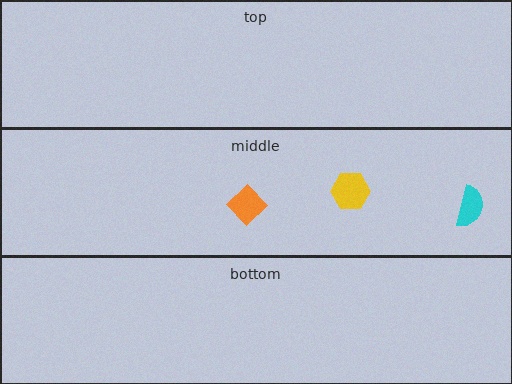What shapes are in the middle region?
The cyan semicircle, the orange diamond, the yellow hexagon.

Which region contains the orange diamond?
The middle region.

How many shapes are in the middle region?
3.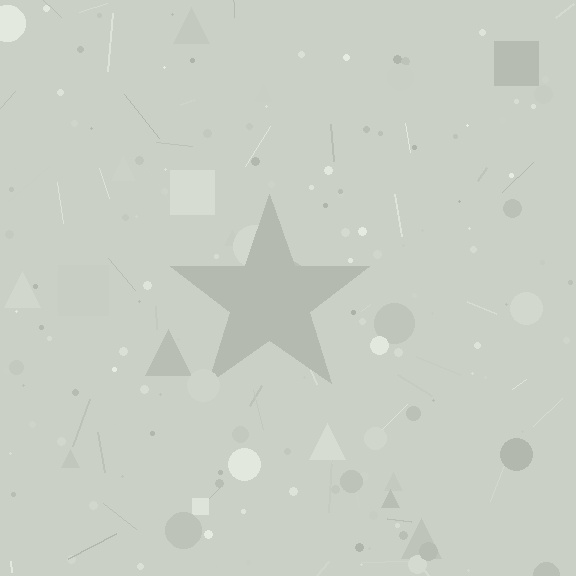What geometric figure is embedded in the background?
A star is embedded in the background.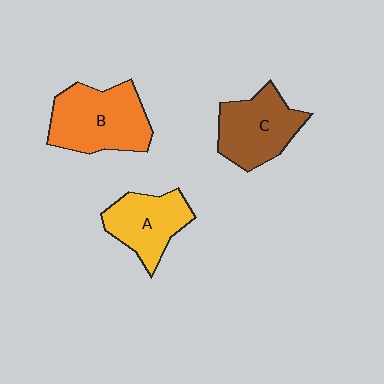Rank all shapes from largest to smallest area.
From largest to smallest: B (orange), C (brown), A (yellow).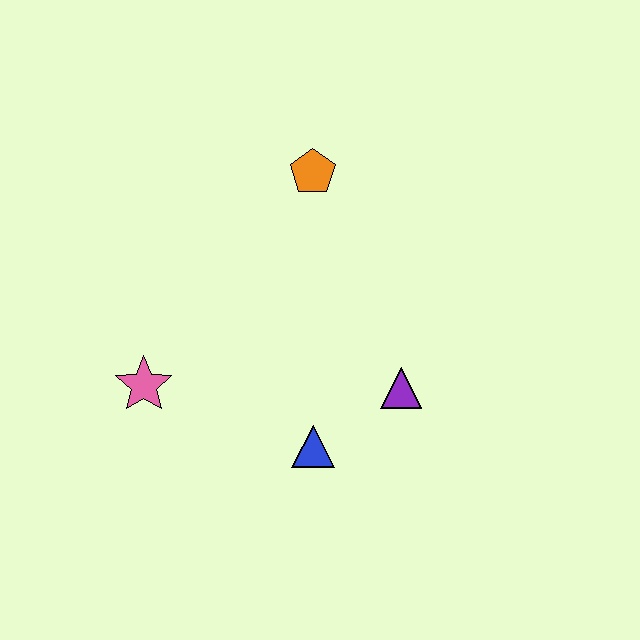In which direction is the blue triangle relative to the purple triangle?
The blue triangle is to the left of the purple triangle.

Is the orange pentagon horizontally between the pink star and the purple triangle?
Yes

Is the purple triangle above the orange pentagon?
No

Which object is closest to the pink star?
The blue triangle is closest to the pink star.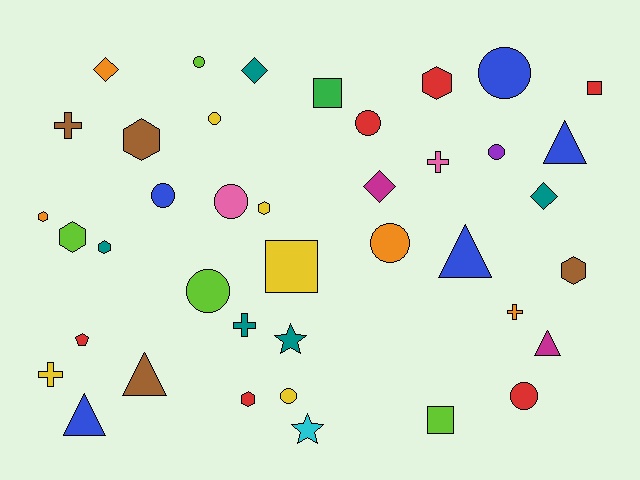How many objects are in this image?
There are 40 objects.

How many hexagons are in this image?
There are 8 hexagons.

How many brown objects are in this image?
There are 4 brown objects.